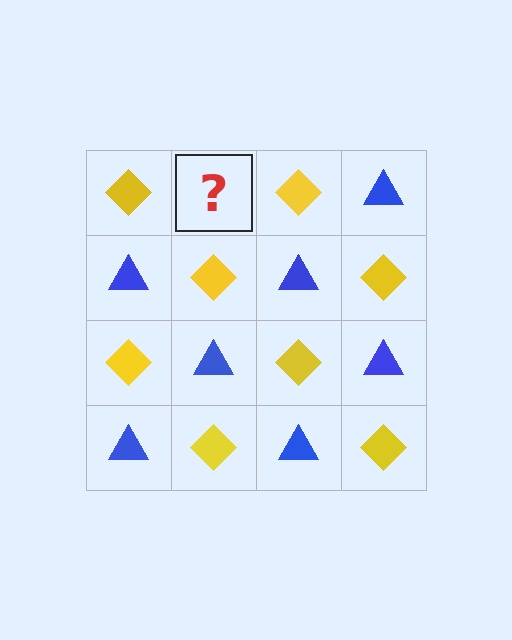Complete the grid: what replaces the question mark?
The question mark should be replaced with a blue triangle.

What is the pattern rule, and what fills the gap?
The rule is that it alternates yellow diamond and blue triangle in a checkerboard pattern. The gap should be filled with a blue triangle.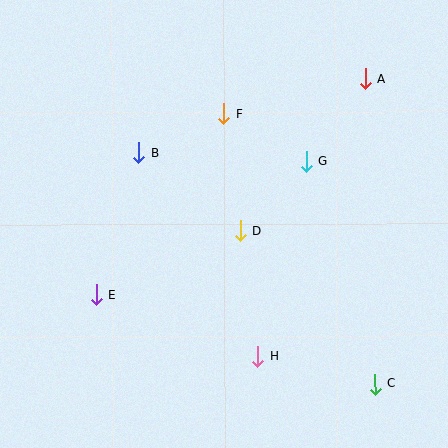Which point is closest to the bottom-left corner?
Point E is closest to the bottom-left corner.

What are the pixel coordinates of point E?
Point E is at (97, 295).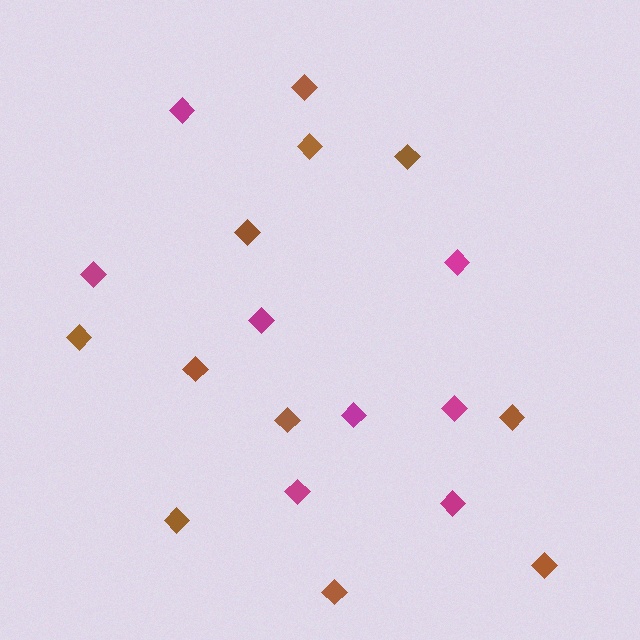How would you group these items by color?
There are 2 groups: one group of brown diamonds (11) and one group of magenta diamonds (8).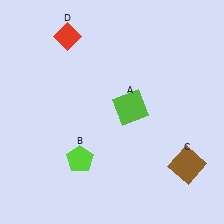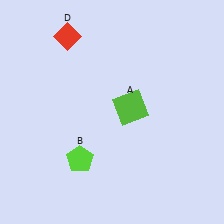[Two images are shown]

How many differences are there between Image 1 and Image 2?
There is 1 difference between the two images.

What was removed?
The brown square (C) was removed in Image 2.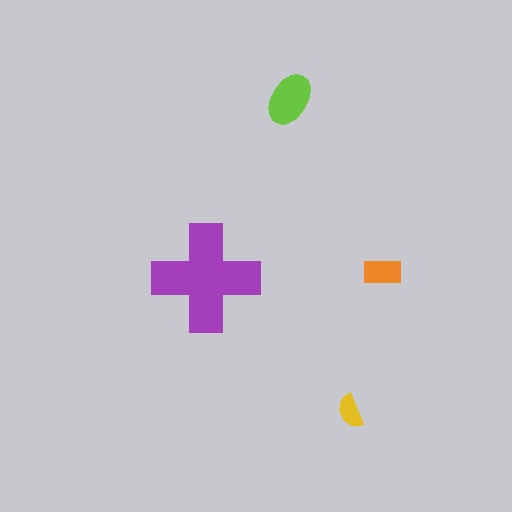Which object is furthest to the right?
The orange rectangle is rightmost.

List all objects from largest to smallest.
The purple cross, the lime ellipse, the orange rectangle, the yellow semicircle.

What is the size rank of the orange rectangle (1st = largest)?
3rd.